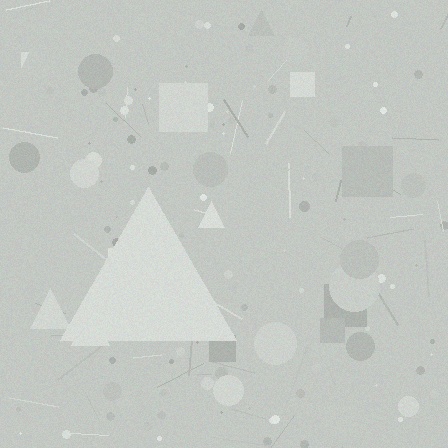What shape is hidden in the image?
A triangle is hidden in the image.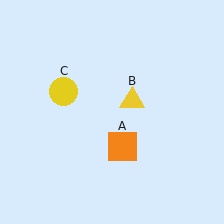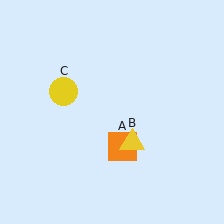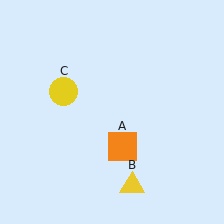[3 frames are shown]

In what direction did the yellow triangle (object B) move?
The yellow triangle (object B) moved down.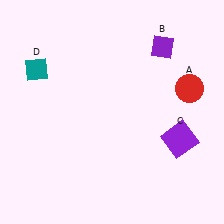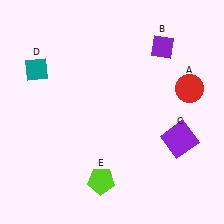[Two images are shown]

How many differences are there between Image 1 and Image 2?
There is 1 difference between the two images.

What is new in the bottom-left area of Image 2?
A lime pentagon (E) was added in the bottom-left area of Image 2.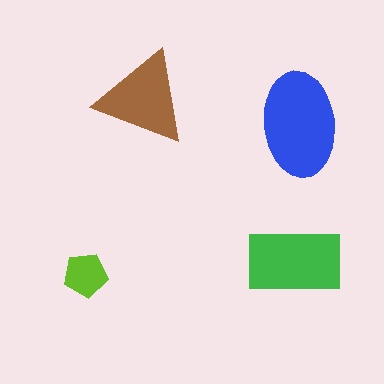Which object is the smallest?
The lime pentagon.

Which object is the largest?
The blue ellipse.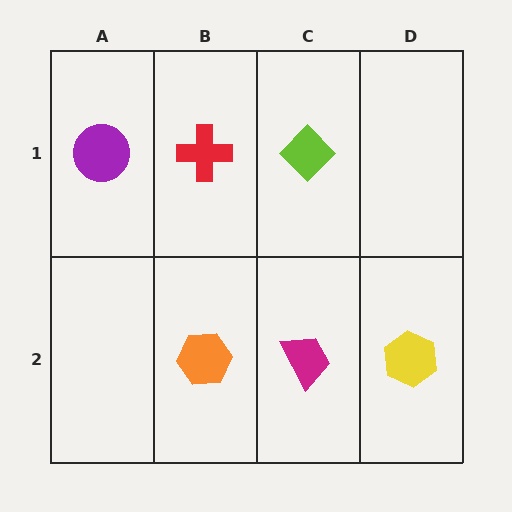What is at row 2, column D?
A yellow hexagon.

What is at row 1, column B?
A red cross.